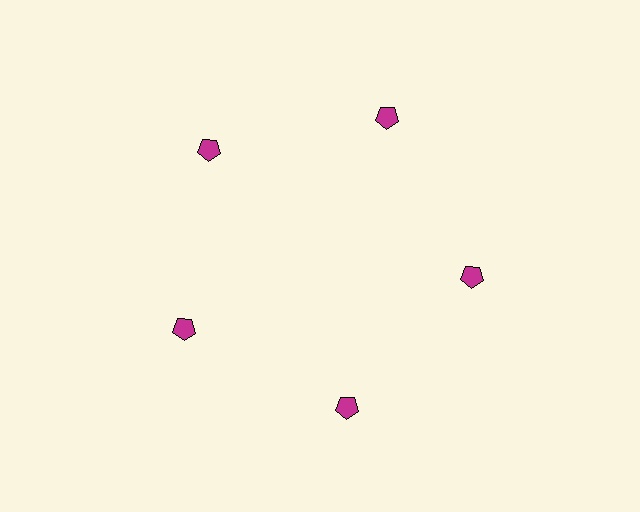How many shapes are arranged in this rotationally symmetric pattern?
There are 5 shapes, arranged in 5 groups of 1.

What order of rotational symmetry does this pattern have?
This pattern has 5-fold rotational symmetry.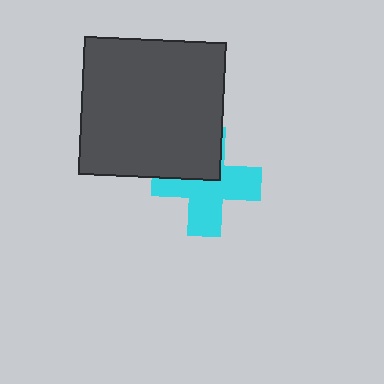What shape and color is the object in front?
The object in front is a dark gray rectangle.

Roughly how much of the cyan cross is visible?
About half of it is visible (roughly 65%).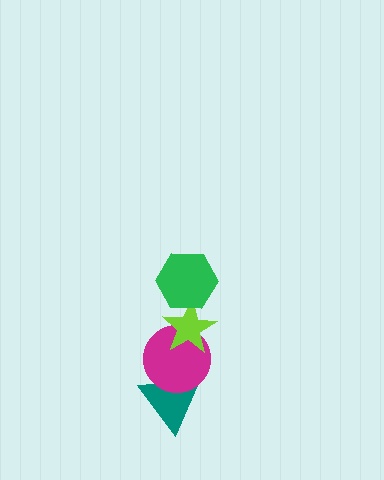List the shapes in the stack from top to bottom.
From top to bottom: the green hexagon, the lime star, the magenta circle, the teal triangle.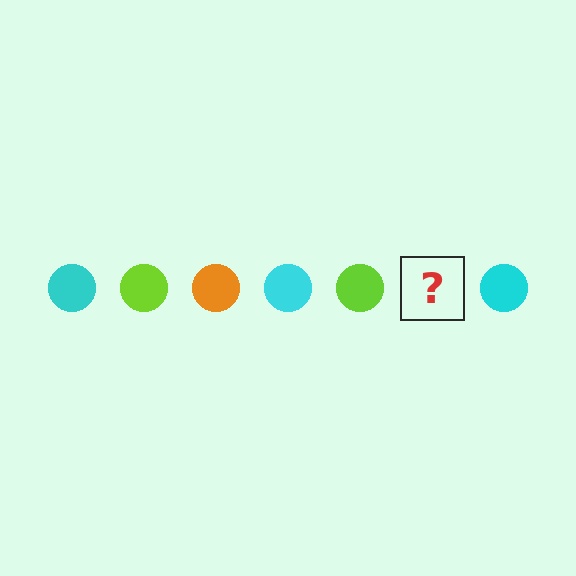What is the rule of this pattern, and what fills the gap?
The rule is that the pattern cycles through cyan, lime, orange circles. The gap should be filled with an orange circle.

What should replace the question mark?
The question mark should be replaced with an orange circle.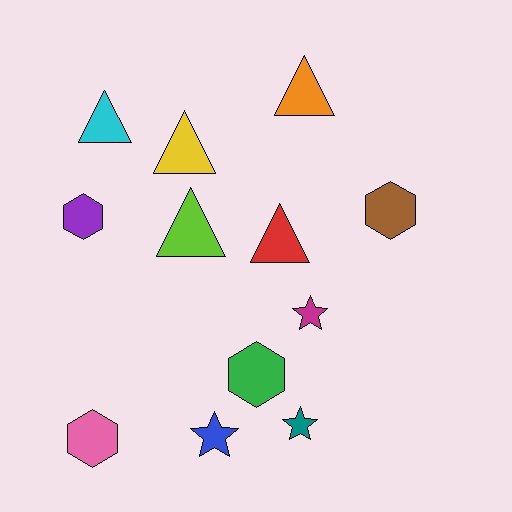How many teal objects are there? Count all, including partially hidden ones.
There is 1 teal object.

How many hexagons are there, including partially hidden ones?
There are 4 hexagons.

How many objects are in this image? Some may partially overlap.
There are 12 objects.